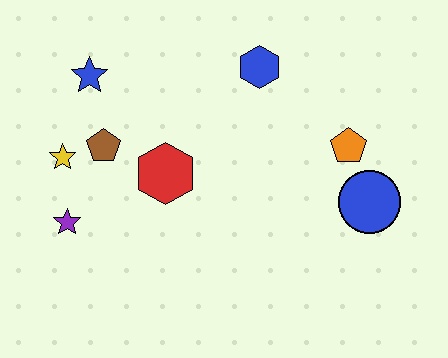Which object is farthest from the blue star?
The blue circle is farthest from the blue star.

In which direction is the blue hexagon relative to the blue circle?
The blue hexagon is above the blue circle.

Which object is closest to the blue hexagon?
The orange pentagon is closest to the blue hexagon.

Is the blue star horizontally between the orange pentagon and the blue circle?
No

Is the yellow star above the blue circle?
Yes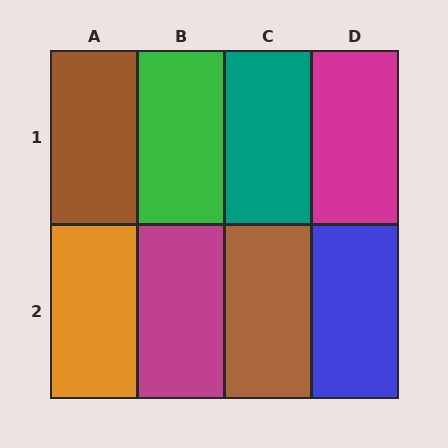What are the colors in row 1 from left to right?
Brown, green, teal, magenta.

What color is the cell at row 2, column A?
Orange.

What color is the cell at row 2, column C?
Brown.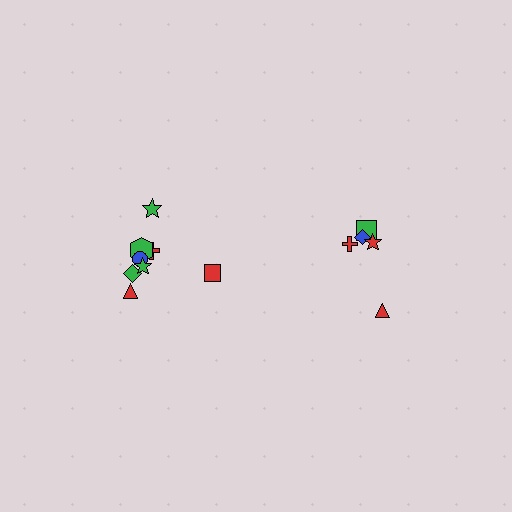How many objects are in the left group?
There are 8 objects.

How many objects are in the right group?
There are 5 objects.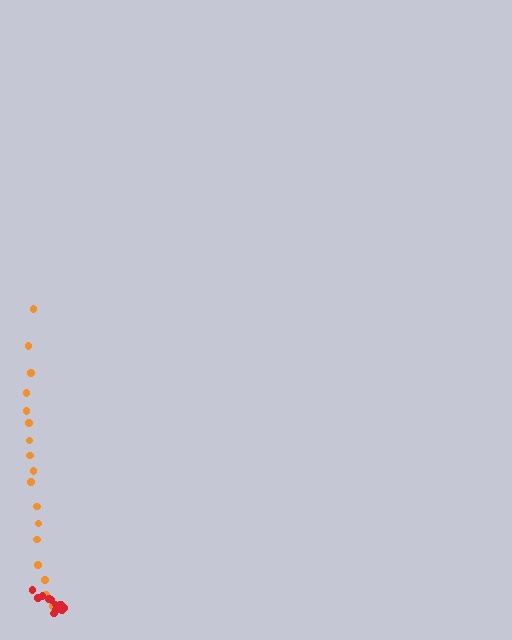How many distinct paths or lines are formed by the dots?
There are 2 distinct paths.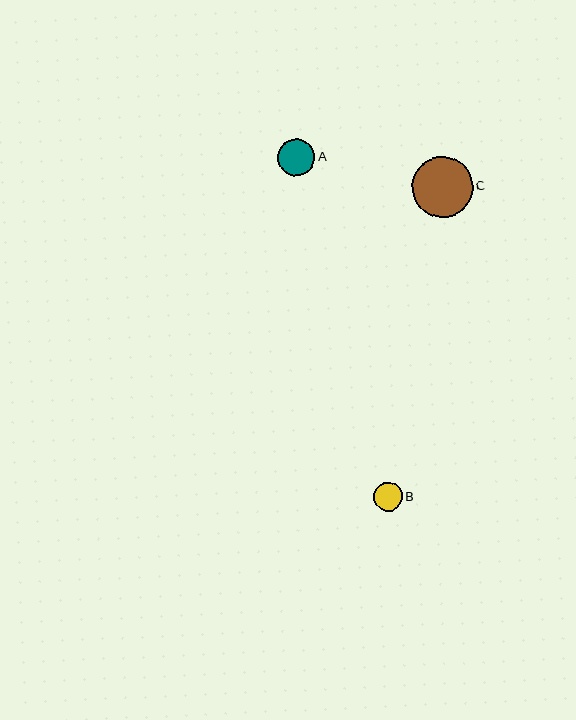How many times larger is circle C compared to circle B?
Circle C is approximately 2.1 times the size of circle B.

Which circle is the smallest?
Circle B is the smallest with a size of approximately 29 pixels.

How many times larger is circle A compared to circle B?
Circle A is approximately 1.3 times the size of circle B.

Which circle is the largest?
Circle C is the largest with a size of approximately 61 pixels.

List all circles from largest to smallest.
From largest to smallest: C, A, B.